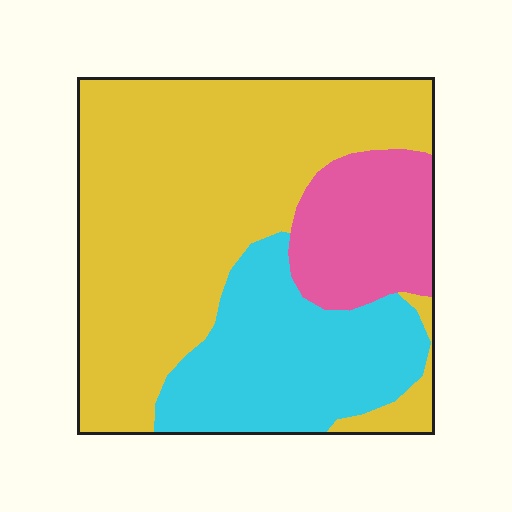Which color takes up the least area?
Pink, at roughly 15%.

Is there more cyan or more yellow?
Yellow.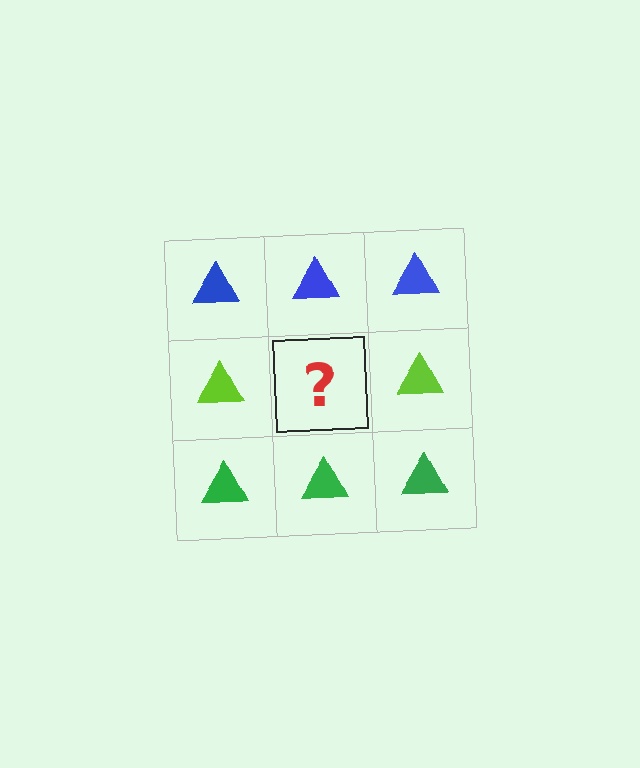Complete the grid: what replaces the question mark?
The question mark should be replaced with a lime triangle.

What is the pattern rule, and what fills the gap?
The rule is that each row has a consistent color. The gap should be filled with a lime triangle.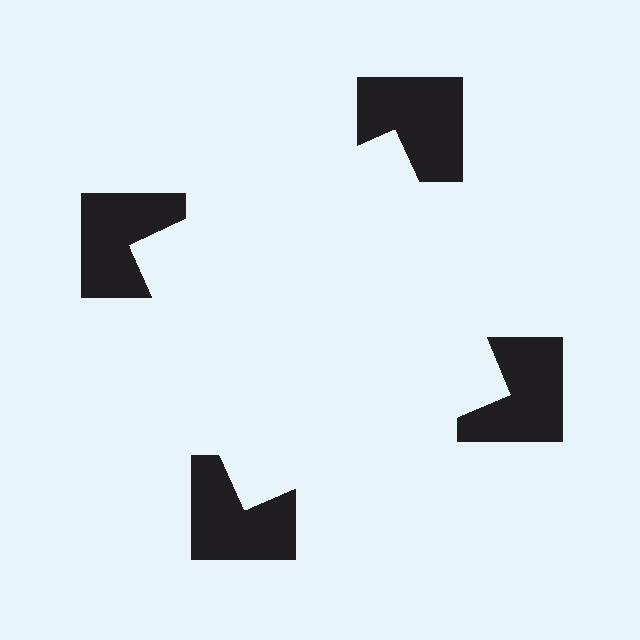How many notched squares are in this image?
There are 4 — one at each vertex of the illusory square.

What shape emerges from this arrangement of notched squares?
An illusory square — its edges are inferred from the aligned wedge cuts in the notched squares, not physically drawn.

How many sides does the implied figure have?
4 sides.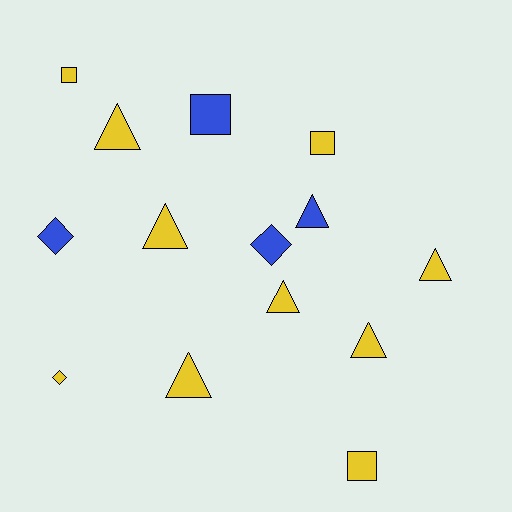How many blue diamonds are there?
There are 2 blue diamonds.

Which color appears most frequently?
Yellow, with 10 objects.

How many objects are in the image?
There are 14 objects.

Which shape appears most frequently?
Triangle, with 7 objects.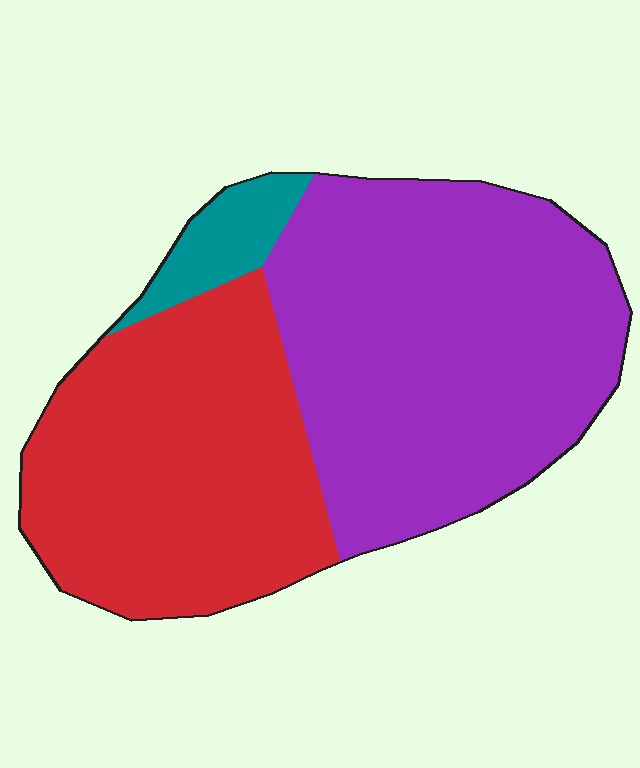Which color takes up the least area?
Teal, at roughly 5%.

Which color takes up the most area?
Purple, at roughly 55%.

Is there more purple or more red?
Purple.